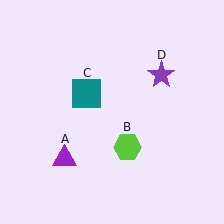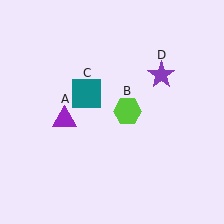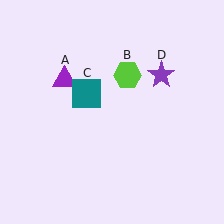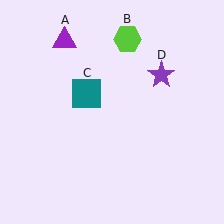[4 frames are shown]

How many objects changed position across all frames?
2 objects changed position: purple triangle (object A), lime hexagon (object B).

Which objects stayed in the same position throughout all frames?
Teal square (object C) and purple star (object D) remained stationary.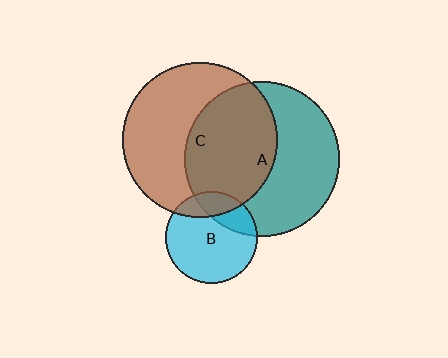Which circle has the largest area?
Circle C (brown).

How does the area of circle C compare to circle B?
Approximately 2.8 times.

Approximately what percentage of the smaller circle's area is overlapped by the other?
Approximately 50%.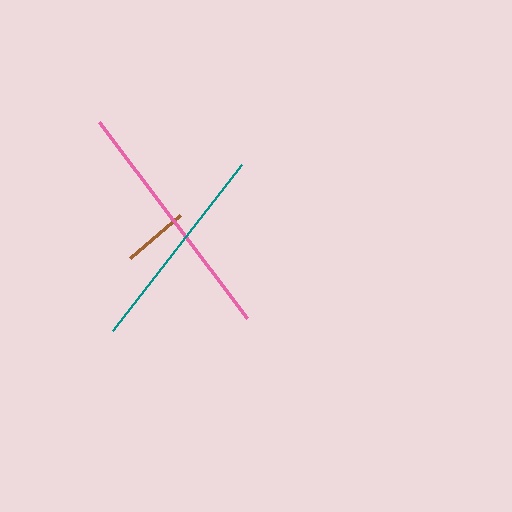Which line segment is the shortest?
The brown line is the shortest at approximately 67 pixels.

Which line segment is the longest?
The pink line is the longest at approximately 246 pixels.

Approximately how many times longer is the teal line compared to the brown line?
The teal line is approximately 3.1 times the length of the brown line.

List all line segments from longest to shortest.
From longest to shortest: pink, teal, brown.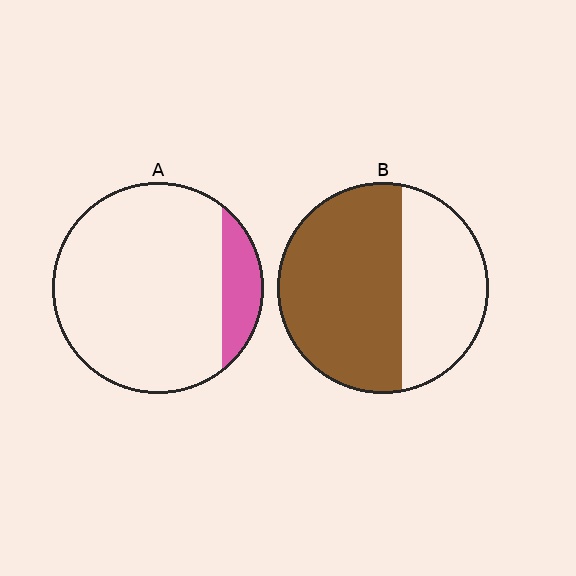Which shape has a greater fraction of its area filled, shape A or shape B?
Shape B.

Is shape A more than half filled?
No.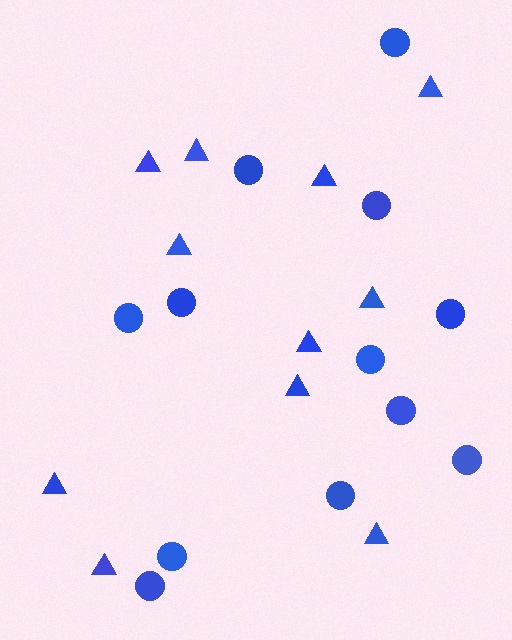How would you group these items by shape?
There are 2 groups: one group of circles (12) and one group of triangles (11).